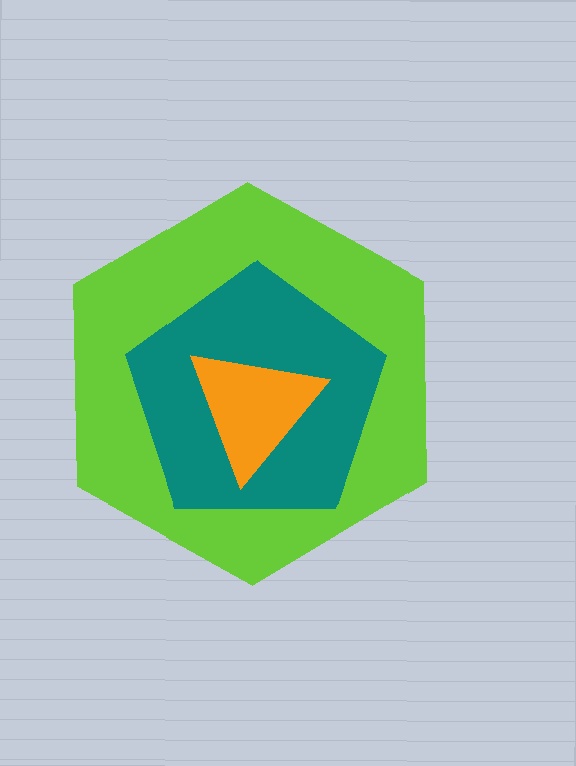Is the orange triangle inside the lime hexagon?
Yes.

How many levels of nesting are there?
3.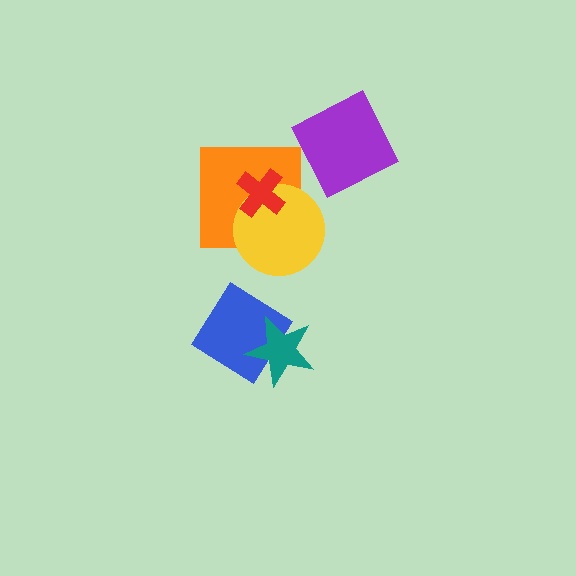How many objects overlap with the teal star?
1 object overlaps with the teal star.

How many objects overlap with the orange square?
2 objects overlap with the orange square.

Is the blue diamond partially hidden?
Yes, it is partially covered by another shape.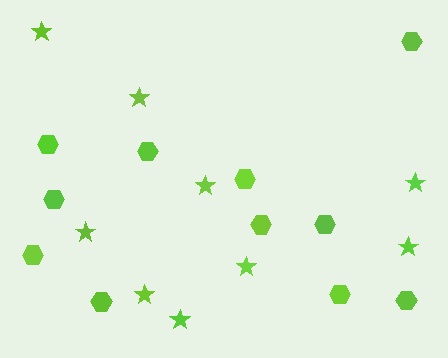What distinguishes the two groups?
There are 2 groups: one group of stars (9) and one group of hexagons (11).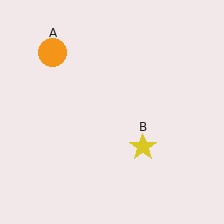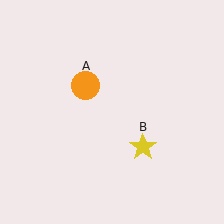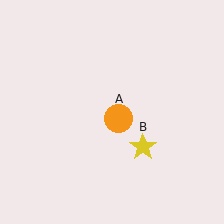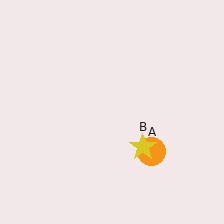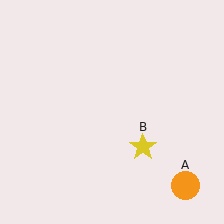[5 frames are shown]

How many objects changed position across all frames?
1 object changed position: orange circle (object A).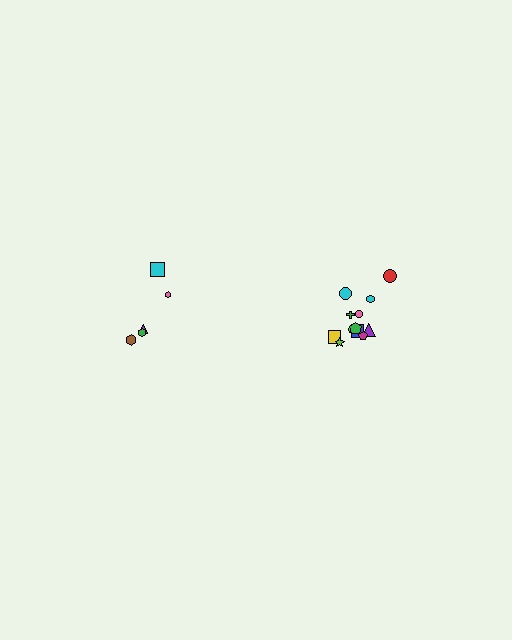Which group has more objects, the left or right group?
The right group.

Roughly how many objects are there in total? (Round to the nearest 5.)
Roughly 15 objects in total.